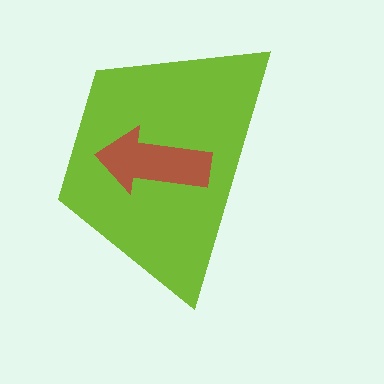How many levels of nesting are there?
2.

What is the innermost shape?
The brown arrow.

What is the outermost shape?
The lime trapezoid.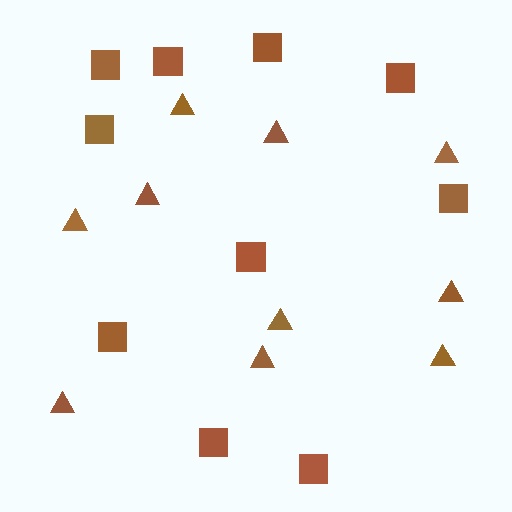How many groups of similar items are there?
There are 2 groups: one group of triangles (10) and one group of squares (10).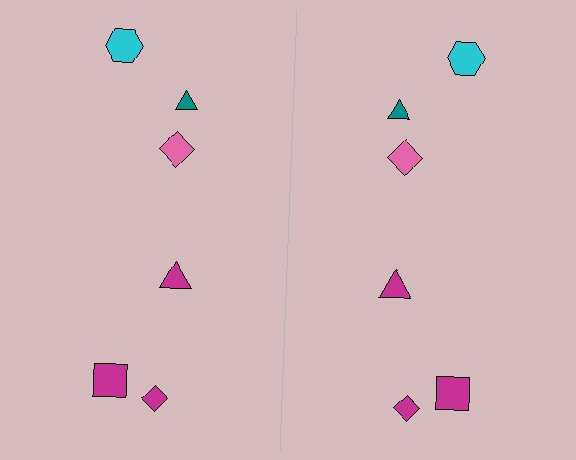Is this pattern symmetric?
Yes, this pattern has bilateral (reflection) symmetry.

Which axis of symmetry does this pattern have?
The pattern has a vertical axis of symmetry running through the center of the image.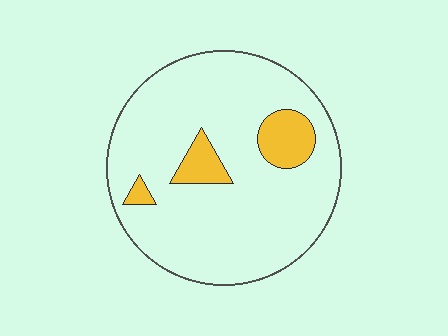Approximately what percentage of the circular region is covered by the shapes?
Approximately 10%.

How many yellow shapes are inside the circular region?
3.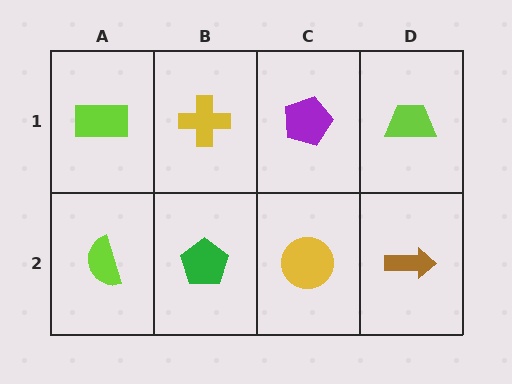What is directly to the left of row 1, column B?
A lime rectangle.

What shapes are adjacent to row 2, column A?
A lime rectangle (row 1, column A), a green pentagon (row 2, column B).